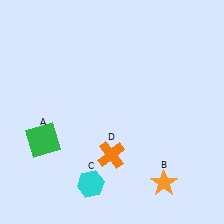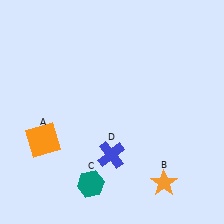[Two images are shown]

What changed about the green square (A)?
In Image 1, A is green. In Image 2, it changed to orange.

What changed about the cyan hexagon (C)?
In Image 1, C is cyan. In Image 2, it changed to teal.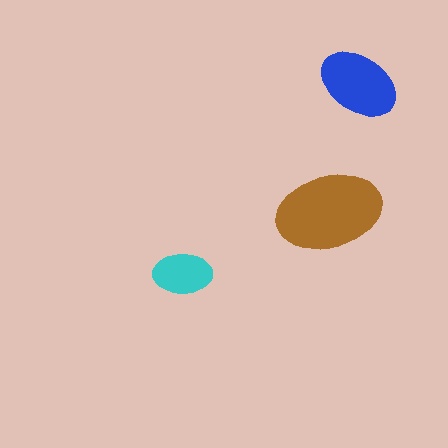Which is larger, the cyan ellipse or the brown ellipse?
The brown one.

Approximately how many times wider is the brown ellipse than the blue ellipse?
About 1.5 times wider.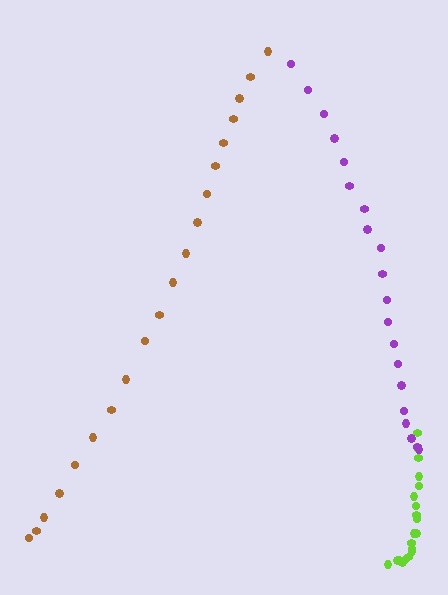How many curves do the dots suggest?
There are 3 distinct paths.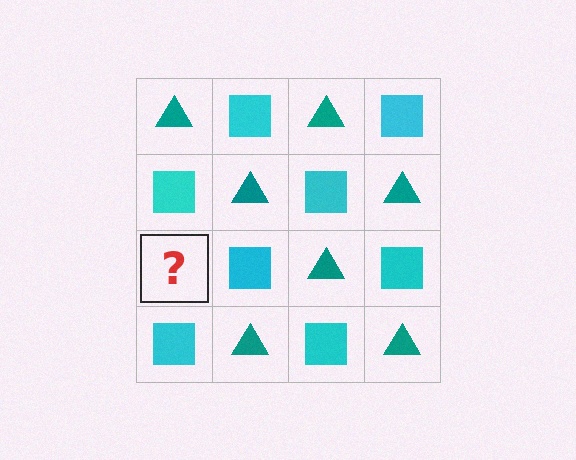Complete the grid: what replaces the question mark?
The question mark should be replaced with a teal triangle.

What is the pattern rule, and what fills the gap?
The rule is that it alternates teal triangle and cyan square in a checkerboard pattern. The gap should be filled with a teal triangle.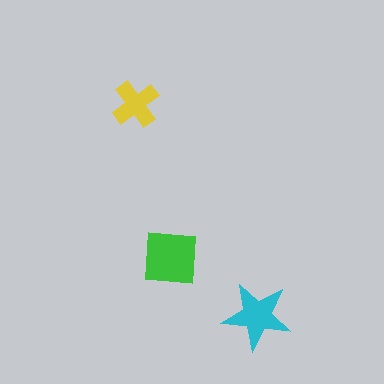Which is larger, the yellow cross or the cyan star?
The cyan star.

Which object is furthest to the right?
The cyan star is rightmost.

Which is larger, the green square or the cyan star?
The green square.